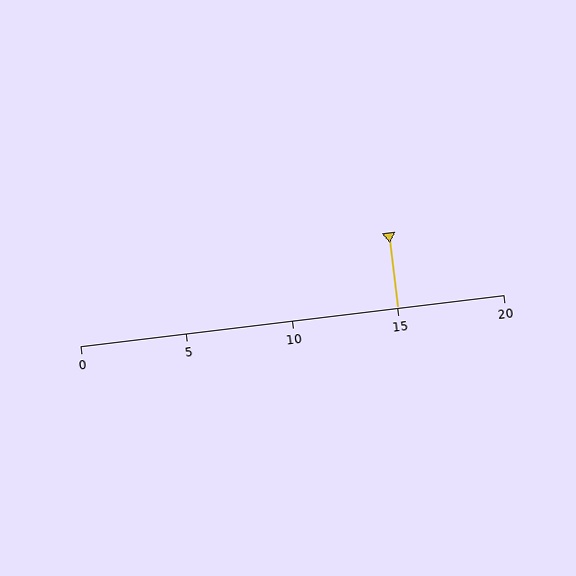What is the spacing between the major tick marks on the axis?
The major ticks are spaced 5 apart.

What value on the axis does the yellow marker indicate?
The marker indicates approximately 15.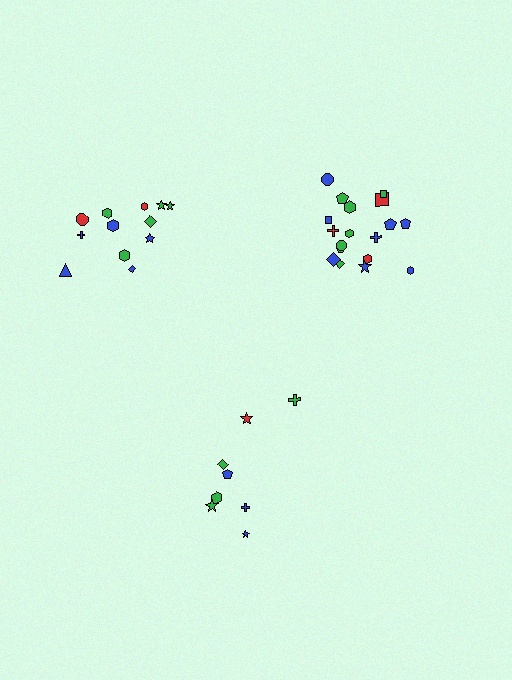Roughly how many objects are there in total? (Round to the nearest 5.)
Roughly 40 objects in total.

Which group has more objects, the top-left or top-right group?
The top-right group.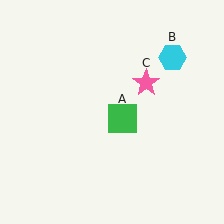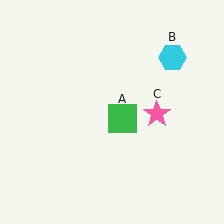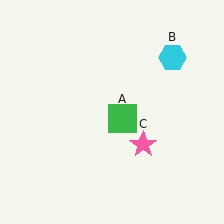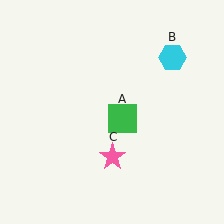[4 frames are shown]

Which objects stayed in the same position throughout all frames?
Green square (object A) and cyan hexagon (object B) remained stationary.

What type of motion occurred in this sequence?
The pink star (object C) rotated clockwise around the center of the scene.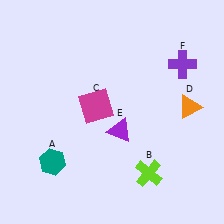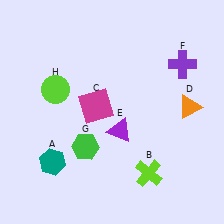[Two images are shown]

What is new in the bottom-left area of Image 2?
A green hexagon (G) was added in the bottom-left area of Image 2.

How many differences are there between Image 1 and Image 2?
There are 2 differences between the two images.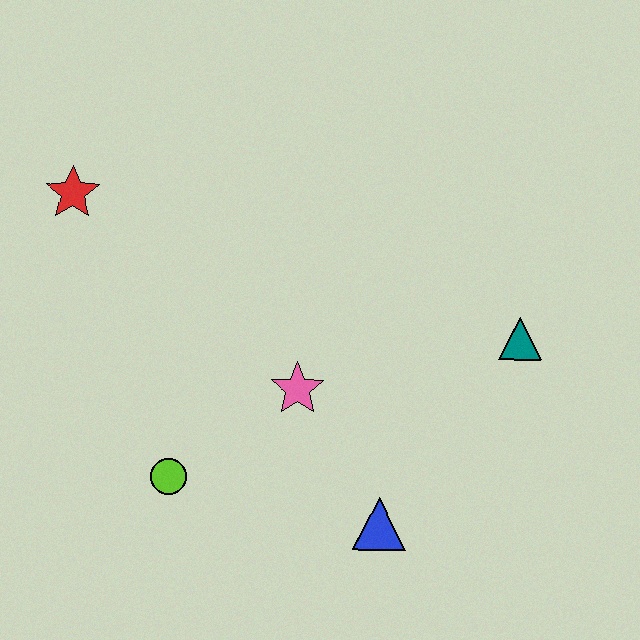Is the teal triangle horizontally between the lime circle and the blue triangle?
No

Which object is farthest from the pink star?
The red star is farthest from the pink star.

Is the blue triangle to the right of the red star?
Yes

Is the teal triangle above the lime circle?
Yes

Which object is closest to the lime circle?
The pink star is closest to the lime circle.